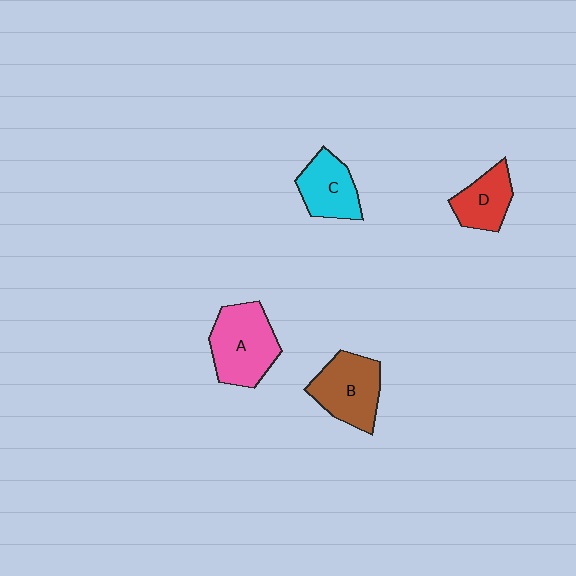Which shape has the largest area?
Shape A (pink).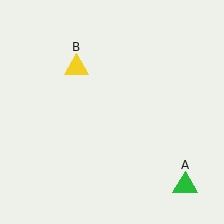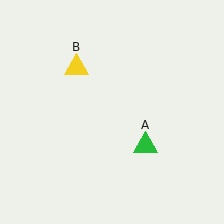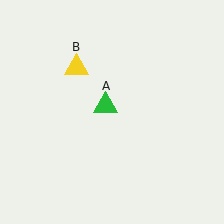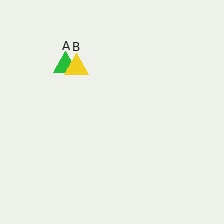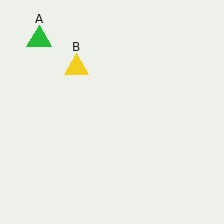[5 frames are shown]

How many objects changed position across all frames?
1 object changed position: green triangle (object A).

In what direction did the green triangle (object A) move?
The green triangle (object A) moved up and to the left.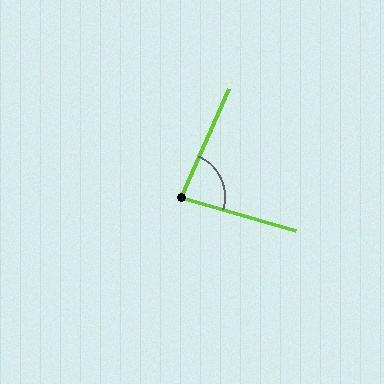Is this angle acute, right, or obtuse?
It is acute.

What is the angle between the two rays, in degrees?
Approximately 83 degrees.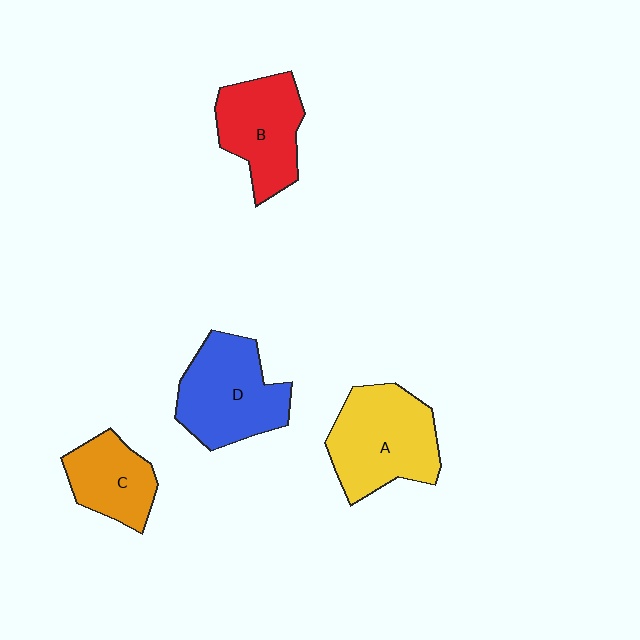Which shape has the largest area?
Shape A (yellow).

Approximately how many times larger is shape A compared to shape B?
Approximately 1.2 times.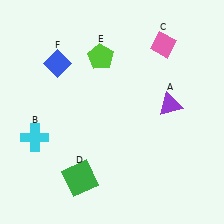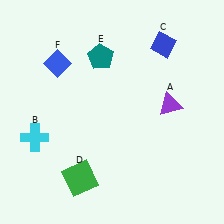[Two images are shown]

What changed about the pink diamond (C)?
In Image 1, C is pink. In Image 2, it changed to blue.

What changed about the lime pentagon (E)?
In Image 1, E is lime. In Image 2, it changed to teal.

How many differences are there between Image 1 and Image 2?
There are 2 differences between the two images.